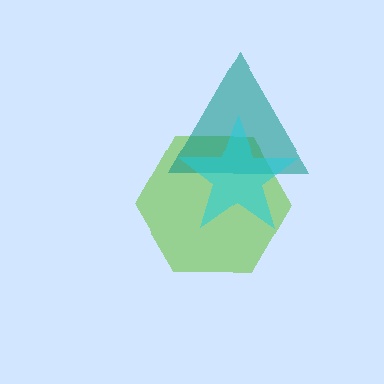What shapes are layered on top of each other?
The layered shapes are: a lime hexagon, a teal triangle, a cyan star.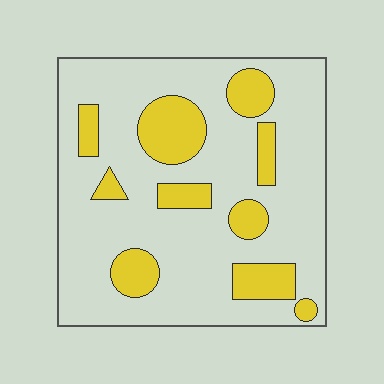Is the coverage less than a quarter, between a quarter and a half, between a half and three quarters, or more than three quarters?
Less than a quarter.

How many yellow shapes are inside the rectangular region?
10.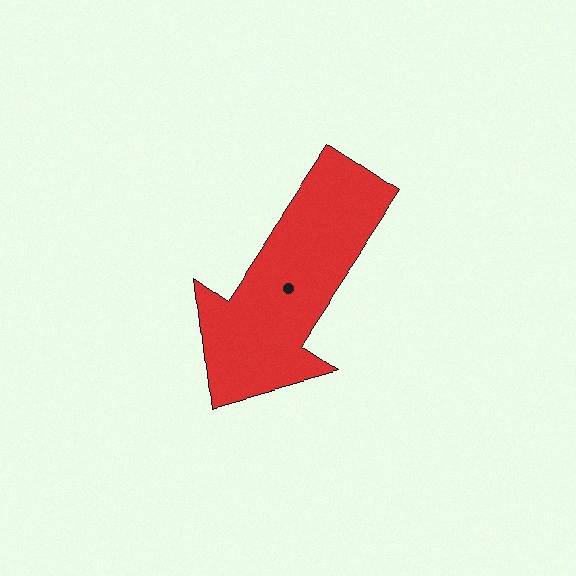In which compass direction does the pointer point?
Southwest.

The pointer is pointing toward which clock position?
Roughly 7 o'clock.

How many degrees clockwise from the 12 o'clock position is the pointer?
Approximately 214 degrees.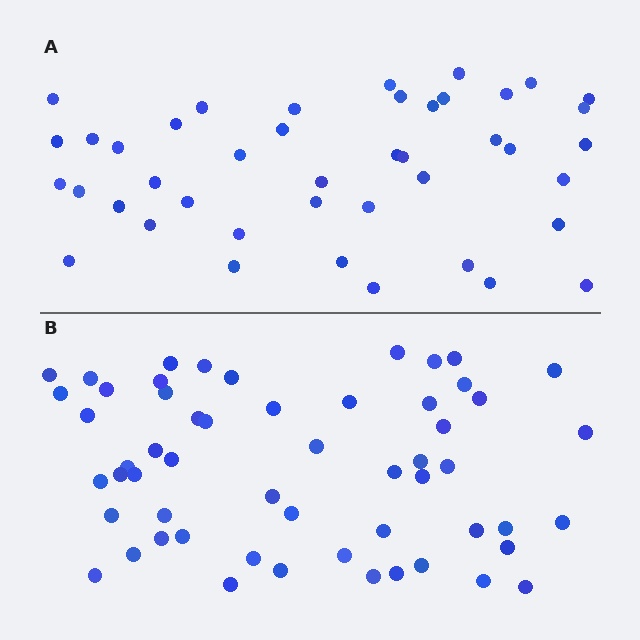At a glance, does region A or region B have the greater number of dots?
Region B (the bottom region) has more dots.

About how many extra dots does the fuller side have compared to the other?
Region B has approximately 15 more dots than region A.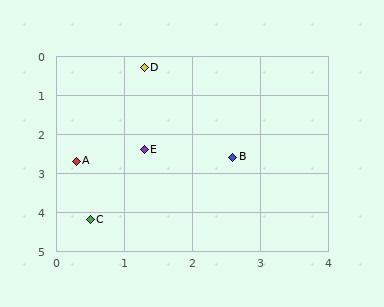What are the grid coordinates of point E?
Point E is at approximately (1.3, 2.4).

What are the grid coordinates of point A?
Point A is at approximately (0.3, 2.7).